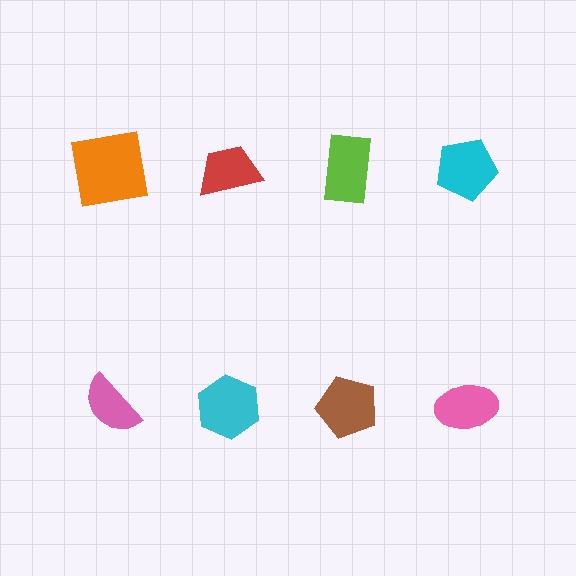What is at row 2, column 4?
A pink ellipse.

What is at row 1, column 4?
A cyan pentagon.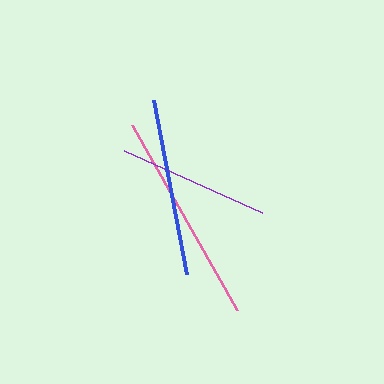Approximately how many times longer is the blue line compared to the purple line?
The blue line is approximately 1.2 times the length of the purple line.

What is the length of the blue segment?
The blue segment is approximately 177 pixels long.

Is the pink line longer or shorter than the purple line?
The pink line is longer than the purple line.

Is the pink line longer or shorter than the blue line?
The pink line is longer than the blue line.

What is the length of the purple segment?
The purple segment is approximately 151 pixels long.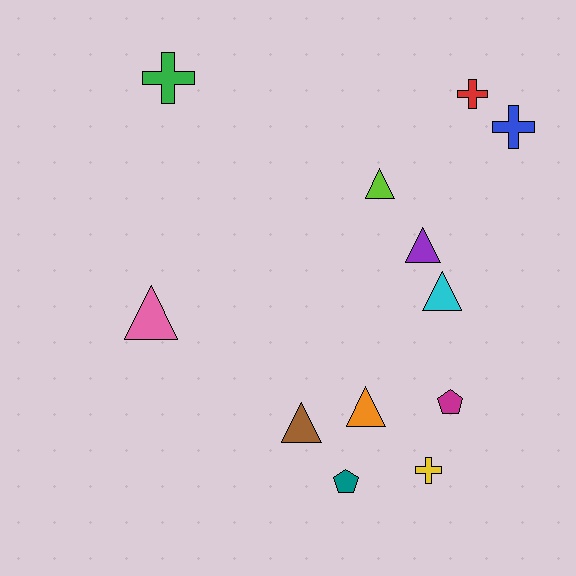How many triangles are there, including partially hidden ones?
There are 6 triangles.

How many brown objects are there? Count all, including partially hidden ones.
There is 1 brown object.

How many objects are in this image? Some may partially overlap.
There are 12 objects.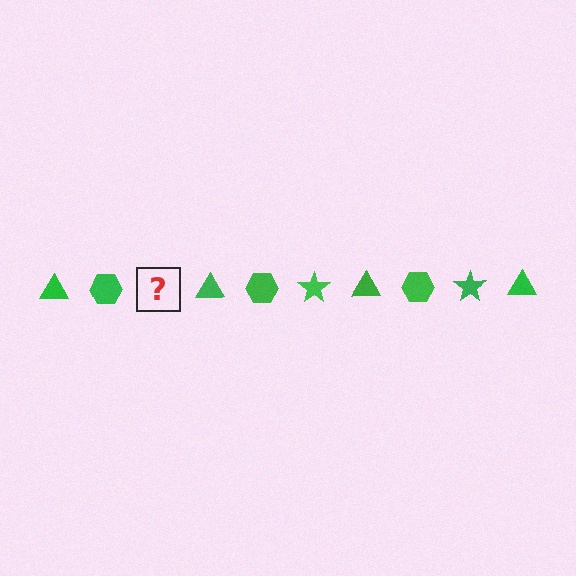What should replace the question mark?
The question mark should be replaced with a green star.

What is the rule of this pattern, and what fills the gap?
The rule is that the pattern cycles through triangle, hexagon, star shapes in green. The gap should be filled with a green star.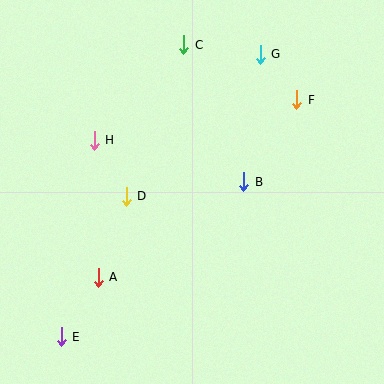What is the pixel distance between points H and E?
The distance between H and E is 199 pixels.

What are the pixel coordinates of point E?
Point E is at (61, 337).